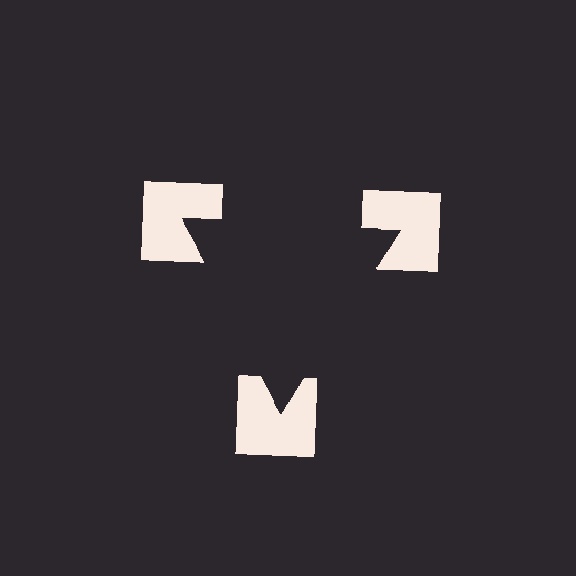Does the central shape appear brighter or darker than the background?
It typically appears slightly darker than the background, even though no actual brightness change is drawn.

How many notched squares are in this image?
There are 3 — one at each vertex of the illusory triangle.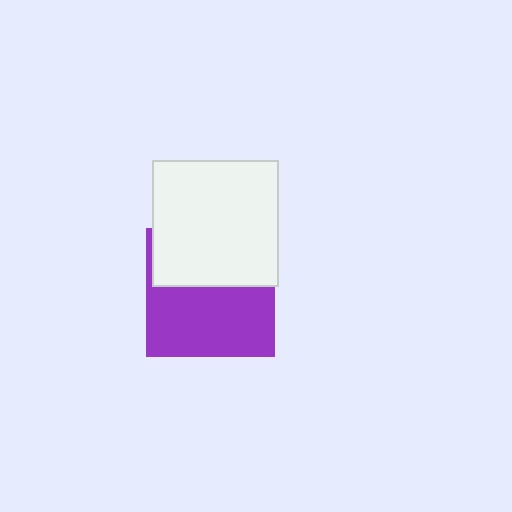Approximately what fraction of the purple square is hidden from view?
Roughly 44% of the purple square is hidden behind the white square.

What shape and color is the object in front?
The object in front is a white square.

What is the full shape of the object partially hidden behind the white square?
The partially hidden object is a purple square.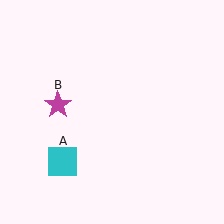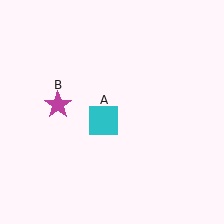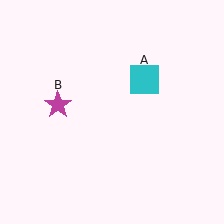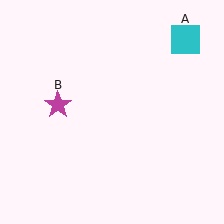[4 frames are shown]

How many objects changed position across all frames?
1 object changed position: cyan square (object A).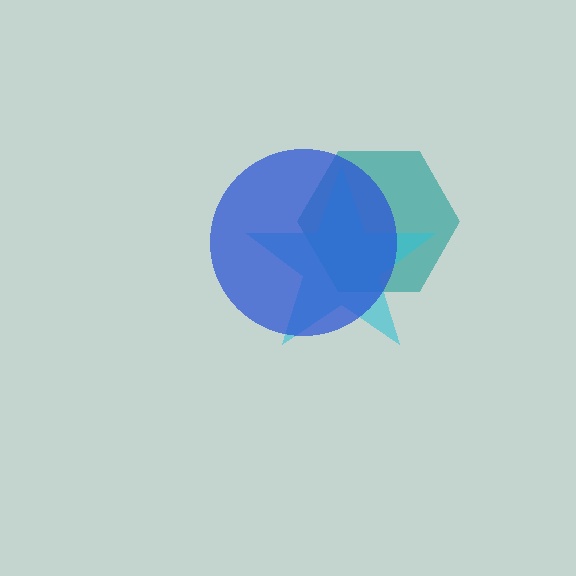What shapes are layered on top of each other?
The layered shapes are: a teal hexagon, a cyan star, a blue circle.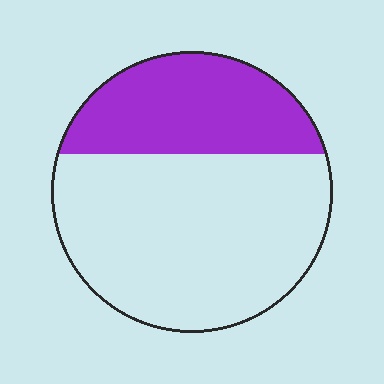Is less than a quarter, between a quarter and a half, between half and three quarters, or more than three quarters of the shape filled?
Between a quarter and a half.